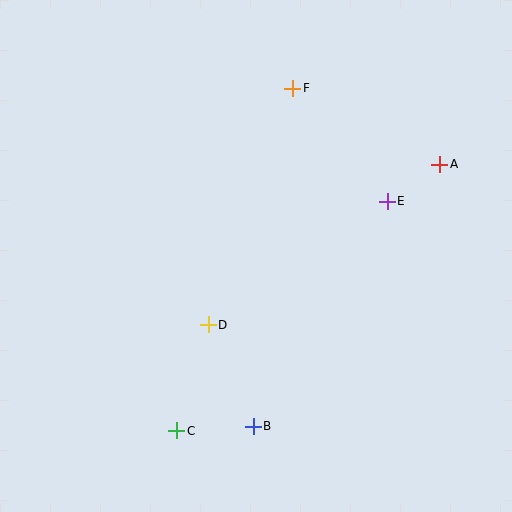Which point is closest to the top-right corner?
Point A is closest to the top-right corner.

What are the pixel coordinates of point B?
Point B is at (253, 426).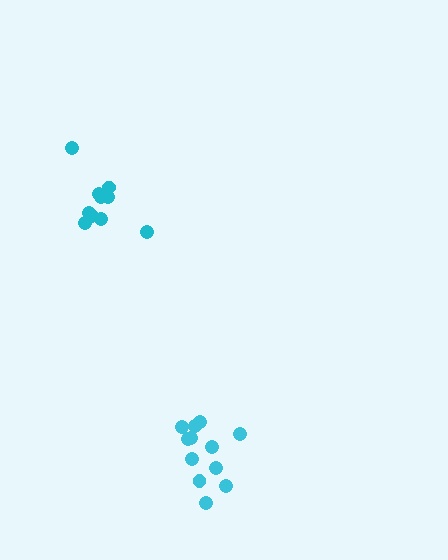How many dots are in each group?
Group 1: 10 dots, Group 2: 12 dots (22 total).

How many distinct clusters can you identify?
There are 2 distinct clusters.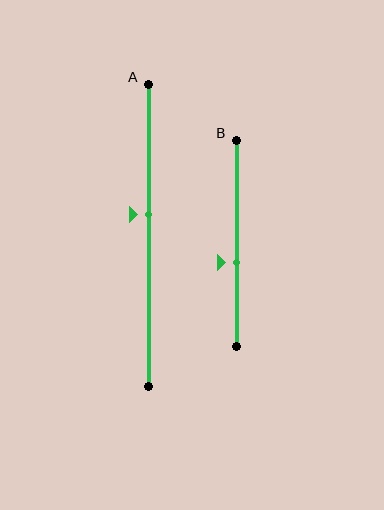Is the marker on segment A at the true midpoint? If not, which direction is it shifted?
No, the marker on segment A is shifted upward by about 7% of the segment length.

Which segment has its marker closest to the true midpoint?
Segment A has its marker closest to the true midpoint.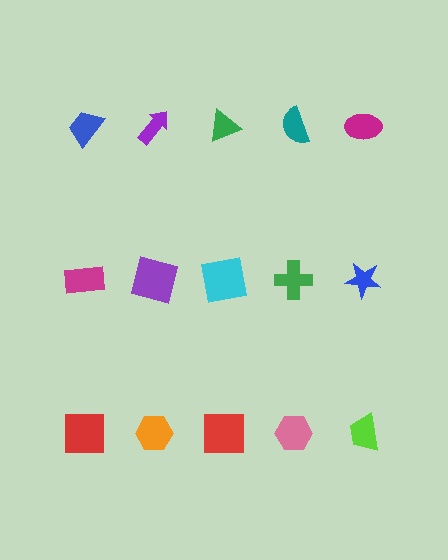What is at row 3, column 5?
A lime trapezoid.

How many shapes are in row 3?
5 shapes.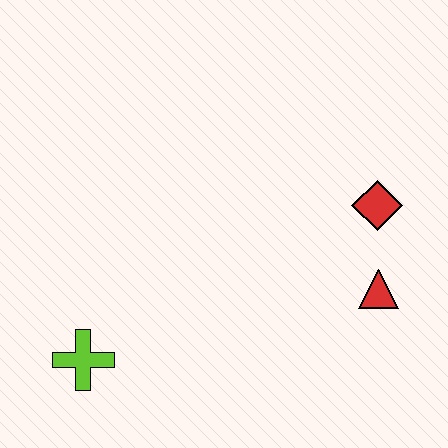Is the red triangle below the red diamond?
Yes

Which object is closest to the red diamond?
The red triangle is closest to the red diamond.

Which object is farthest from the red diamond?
The lime cross is farthest from the red diamond.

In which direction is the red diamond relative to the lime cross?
The red diamond is to the right of the lime cross.